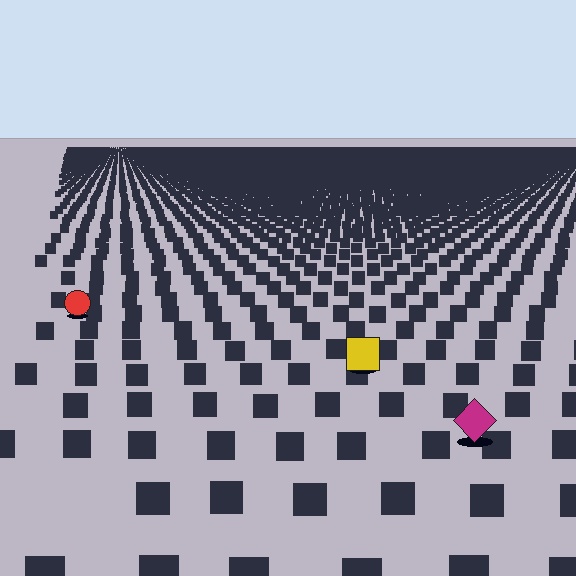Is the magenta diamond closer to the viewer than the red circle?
Yes. The magenta diamond is closer — you can tell from the texture gradient: the ground texture is coarser near it.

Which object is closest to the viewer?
The magenta diamond is closest. The texture marks near it are larger and more spread out.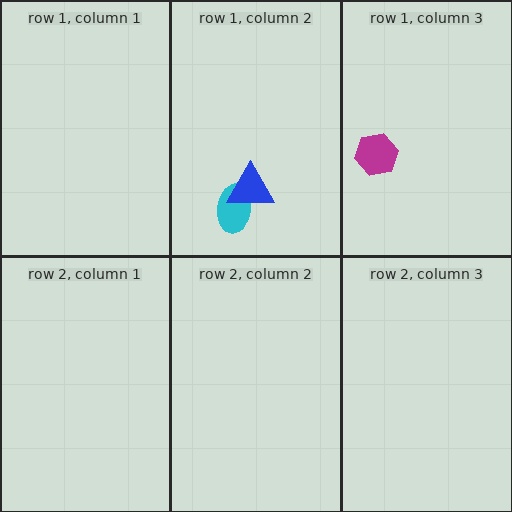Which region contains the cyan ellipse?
The row 1, column 2 region.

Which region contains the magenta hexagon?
The row 1, column 3 region.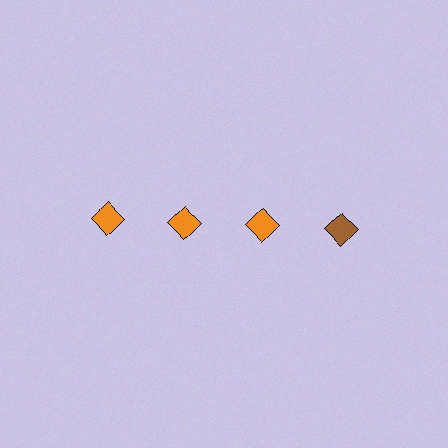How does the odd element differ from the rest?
It has a different color: brown instead of orange.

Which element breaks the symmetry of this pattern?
The brown diamond in the top row, second from right column breaks the symmetry. All other shapes are orange diamonds.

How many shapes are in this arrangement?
There are 4 shapes arranged in a grid pattern.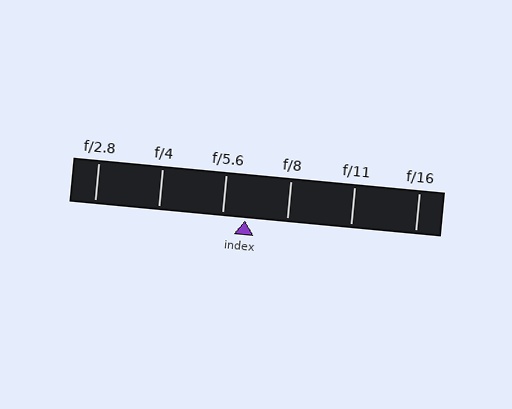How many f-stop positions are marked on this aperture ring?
There are 6 f-stop positions marked.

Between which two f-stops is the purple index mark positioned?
The index mark is between f/5.6 and f/8.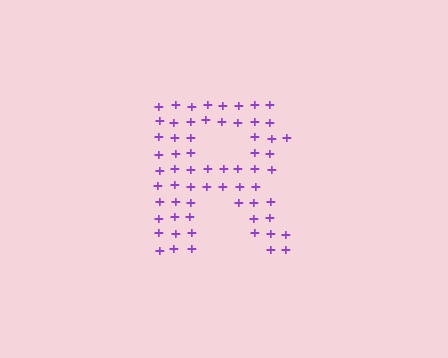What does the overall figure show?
The overall figure shows the letter R.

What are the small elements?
The small elements are plus signs.